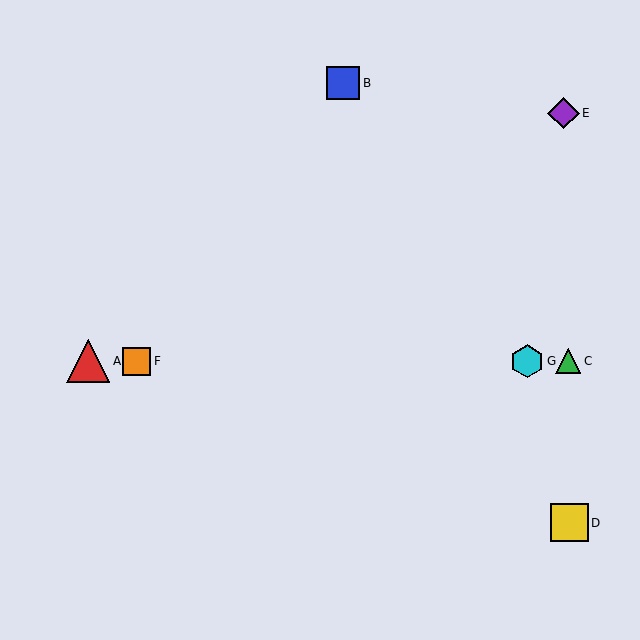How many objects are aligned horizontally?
4 objects (A, C, F, G) are aligned horizontally.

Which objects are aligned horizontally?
Objects A, C, F, G are aligned horizontally.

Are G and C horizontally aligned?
Yes, both are at y≈361.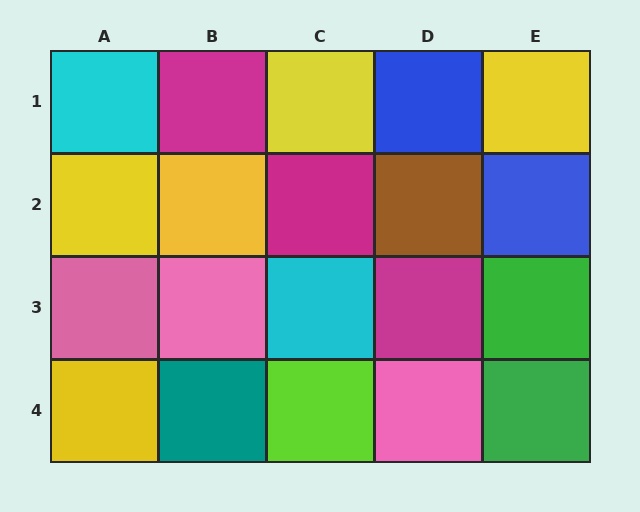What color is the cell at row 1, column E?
Yellow.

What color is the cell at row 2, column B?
Yellow.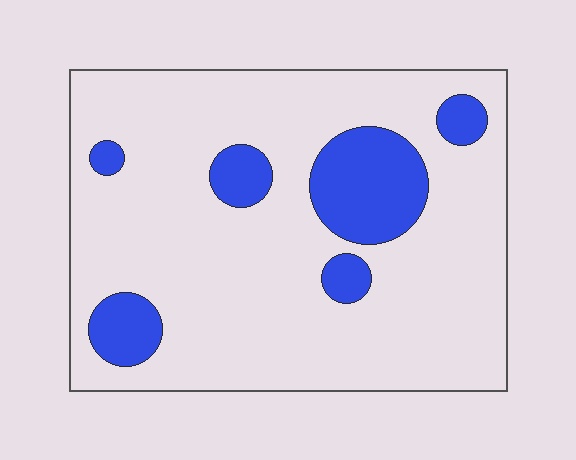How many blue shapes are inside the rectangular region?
6.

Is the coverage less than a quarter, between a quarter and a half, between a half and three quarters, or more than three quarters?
Less than a quarter.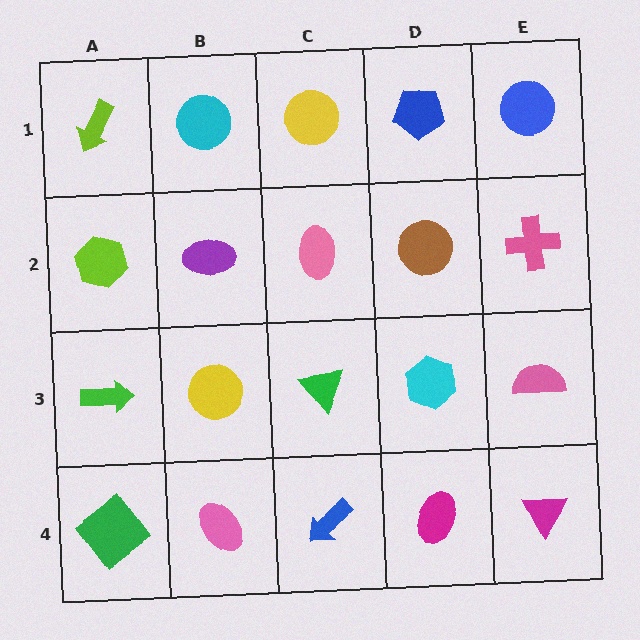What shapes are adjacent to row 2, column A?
A lime arrow (row 1, column A), a green arrow (row 3, column A), a purple ellipse (row 2, column B).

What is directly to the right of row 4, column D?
A magenta triangle.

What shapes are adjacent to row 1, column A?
A lime hexagon (row 2, column A), a cyan circle (row 1, column B).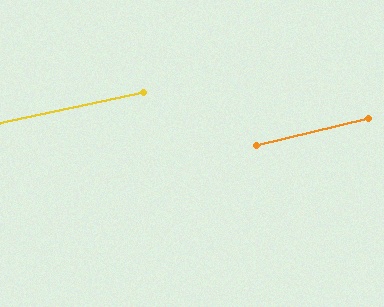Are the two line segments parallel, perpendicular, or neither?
Parallel — their directions differ by only 1.8°.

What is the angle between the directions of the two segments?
Approximately 2 degrees.